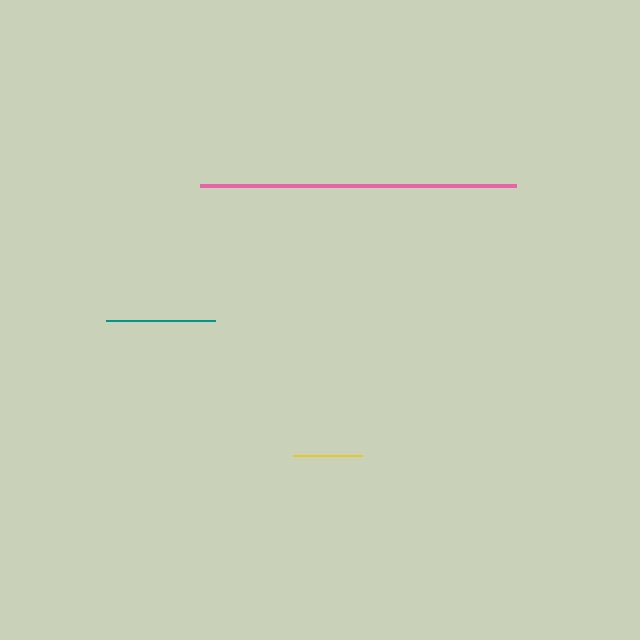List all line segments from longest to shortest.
From longest to shortest: pink, teal, yellow.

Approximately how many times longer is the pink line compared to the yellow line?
The pink line is approximately 4.6 times the length of the yellow line.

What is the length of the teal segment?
The teal segment is approximately 109 pixels long.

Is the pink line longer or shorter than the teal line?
The pink line is longer than the teal line.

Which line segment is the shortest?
The yellow line is the shortest at approximately 69 pixels.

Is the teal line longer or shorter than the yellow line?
The teal line is longer than the yellow line.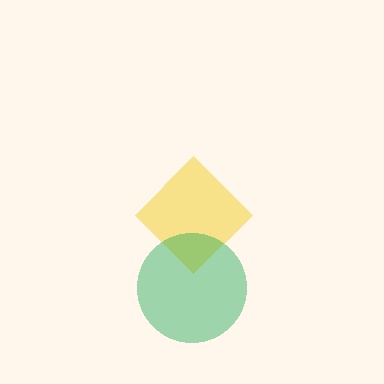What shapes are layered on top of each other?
The layered shapes are: a yellow diamond, a green circle.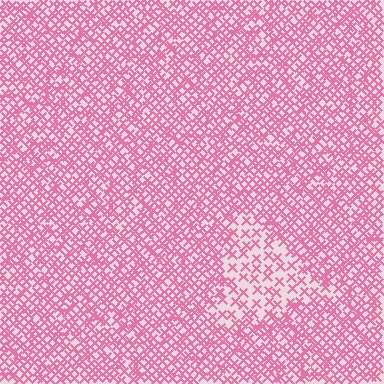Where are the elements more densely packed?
The elements are more densely packed outside the triangle boundary.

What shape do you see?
I see a triangle.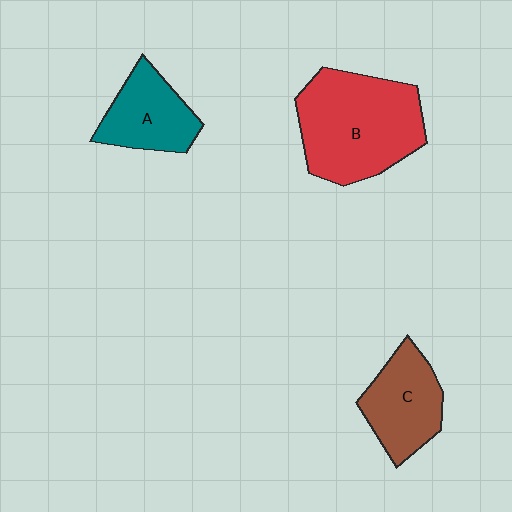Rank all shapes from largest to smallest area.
From largest to smallest: B (red), C (brown), A (teal).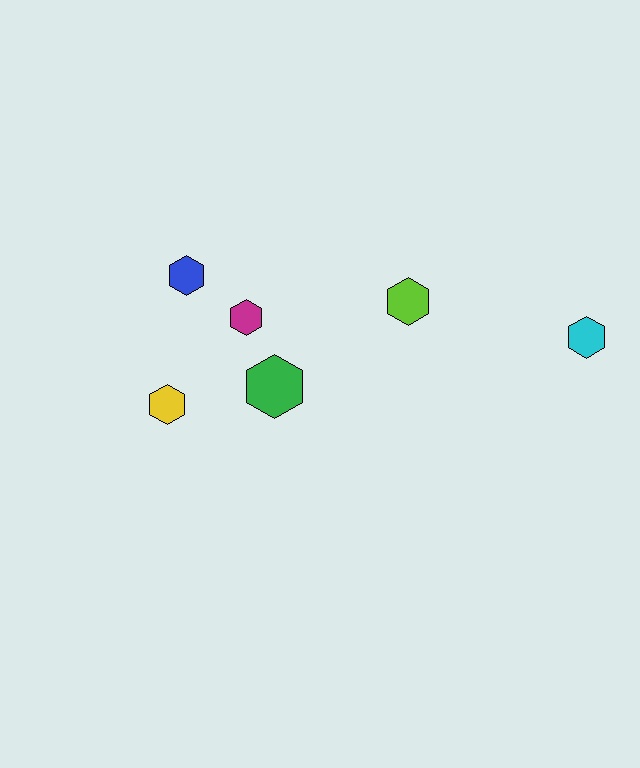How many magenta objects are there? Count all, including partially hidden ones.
There is 1 magenta object.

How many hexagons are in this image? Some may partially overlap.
There are 6 hexagons.